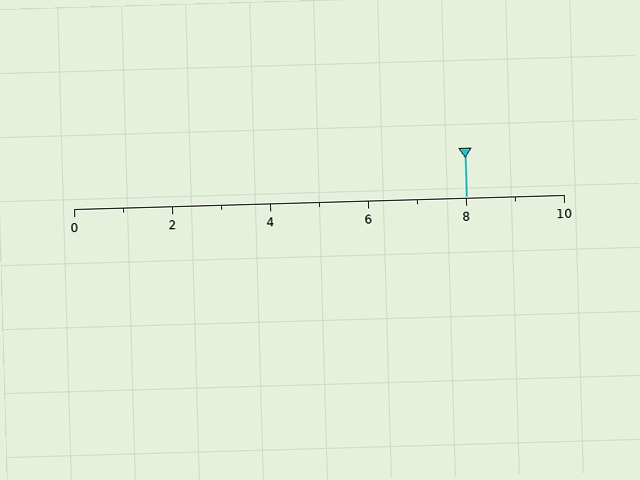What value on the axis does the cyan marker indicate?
The marker indicates approximately 8.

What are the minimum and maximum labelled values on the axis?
The axis runs from 0 to 10.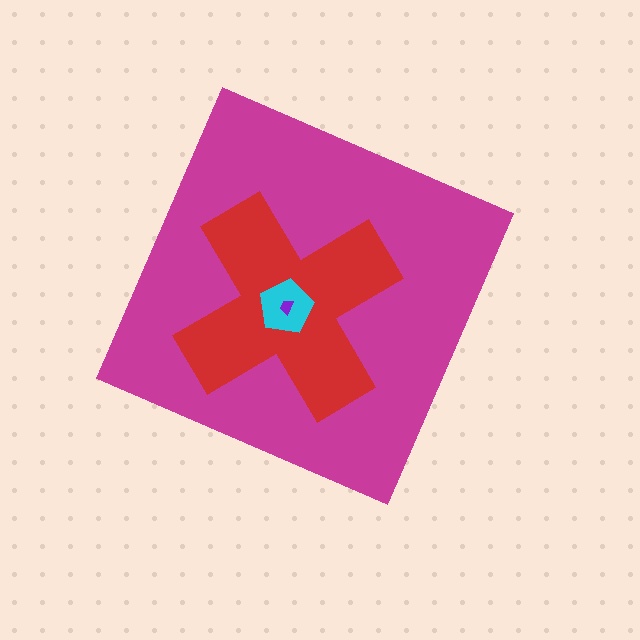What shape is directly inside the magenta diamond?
The red cross.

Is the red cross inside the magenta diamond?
Yes.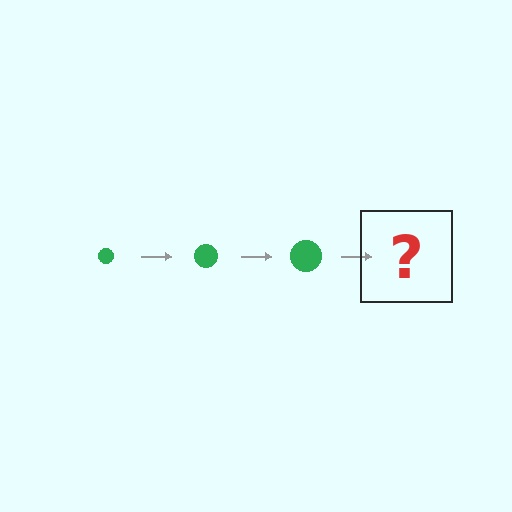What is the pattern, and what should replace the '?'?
The pattern is that the circle gets progressively larger each step. The '?' should be a green circle, larger than the previous one.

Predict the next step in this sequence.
The next step is a green circle, larger than the previous one.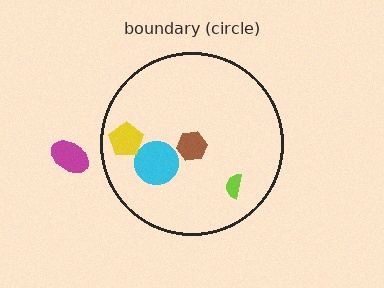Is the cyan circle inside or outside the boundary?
Inside.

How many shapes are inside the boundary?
4 inside, 1 outside.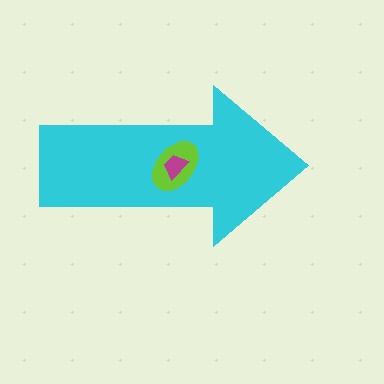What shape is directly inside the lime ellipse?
The magenta trapezoid.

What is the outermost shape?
The cyan arrow.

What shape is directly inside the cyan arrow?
The lime ellipse.